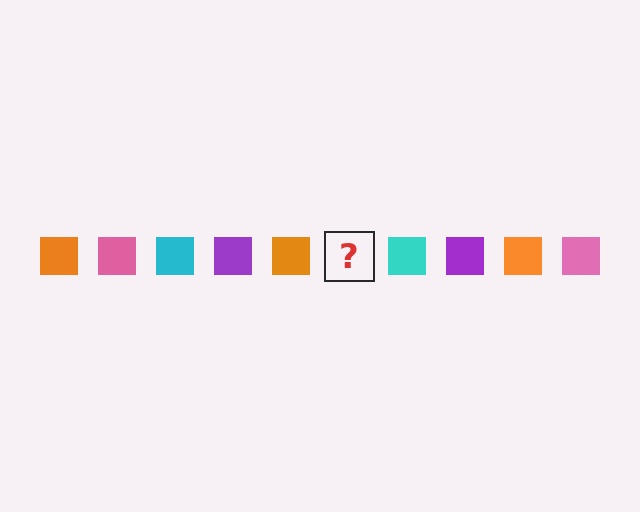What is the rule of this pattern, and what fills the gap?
The rule is that the pattern cycles through orange, pink, cyan, purple squares. The gap should be filled with a pink square.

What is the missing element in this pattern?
The missing element is a pink square.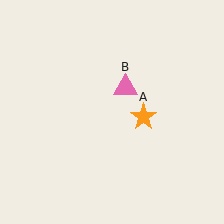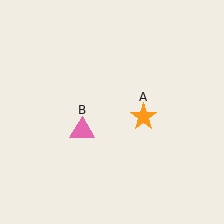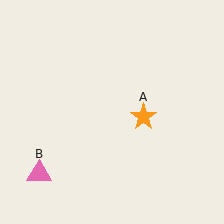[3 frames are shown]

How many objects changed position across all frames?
1 object changed position: pink triangle (object B).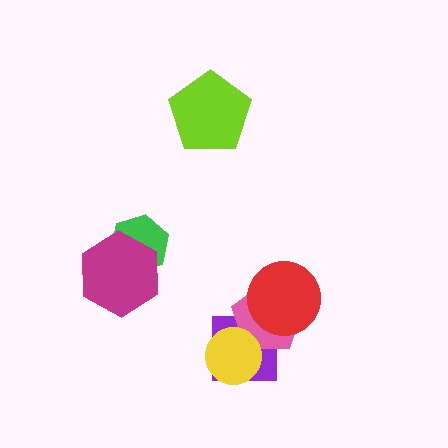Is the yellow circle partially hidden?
No, no other shape covers it.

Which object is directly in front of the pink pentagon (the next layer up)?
The red circle is directly in front of the pink pentagon.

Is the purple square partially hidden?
Yes, it is partially covered by another shape.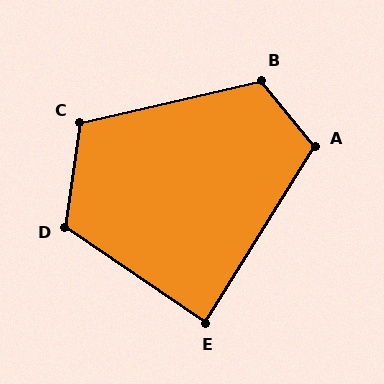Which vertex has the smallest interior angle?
E, at approximately 88 degrees.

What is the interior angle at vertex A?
Approximately 109 degrees (obtuse).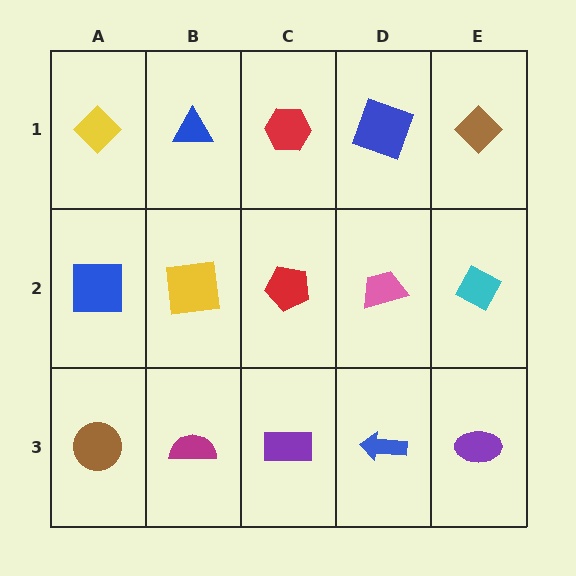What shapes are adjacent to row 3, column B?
A yellow square (row 2, column B), a brown circle (row 3, column A), a purple rectangle (row 3, column C).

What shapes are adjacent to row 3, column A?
A blue square (row 2, column A), a magenta semicircle (row 3, column B).